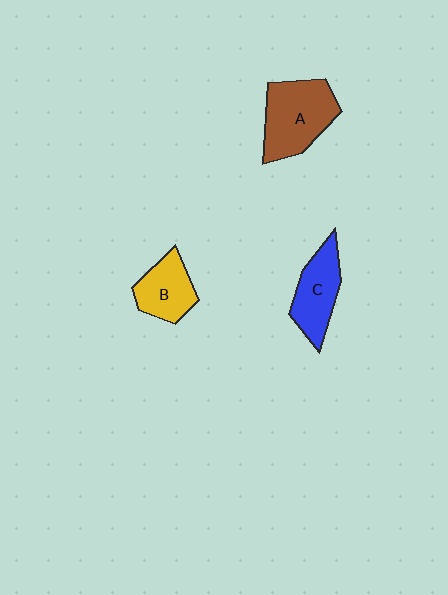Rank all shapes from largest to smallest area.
From largest to smallest: A (brown), C (blue), B (yellow).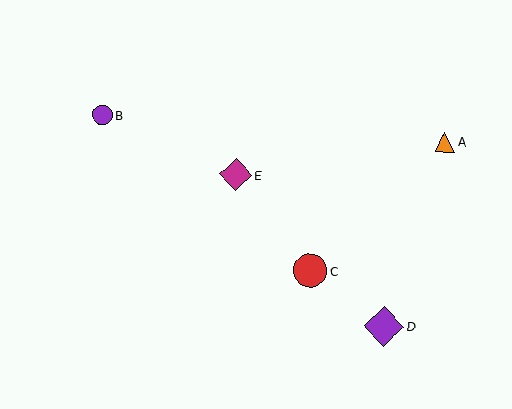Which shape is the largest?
The purple diamond (labeled D) is the largest.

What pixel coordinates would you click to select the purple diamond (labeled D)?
Click at (384, 326) to select the purple diamond D.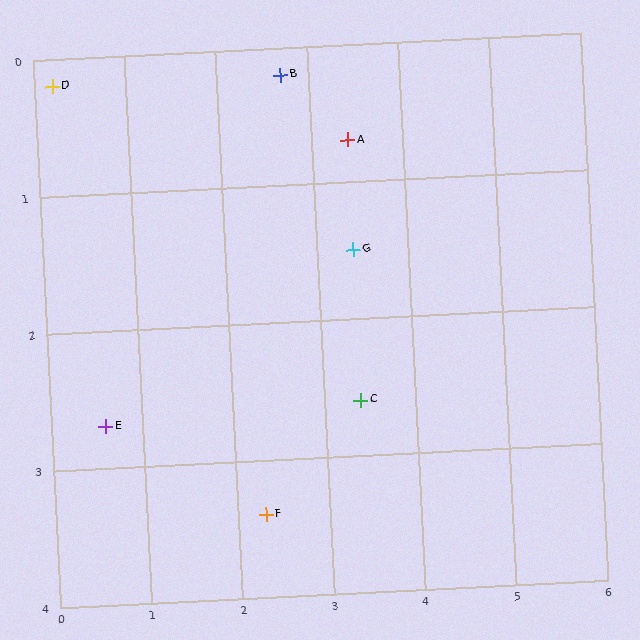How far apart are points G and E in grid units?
Points G and E are about 3.0 grid units apart.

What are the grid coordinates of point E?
Point E is at approximately (0.6, 2.7).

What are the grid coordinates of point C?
Point C is at approximately (3.4, 2.6).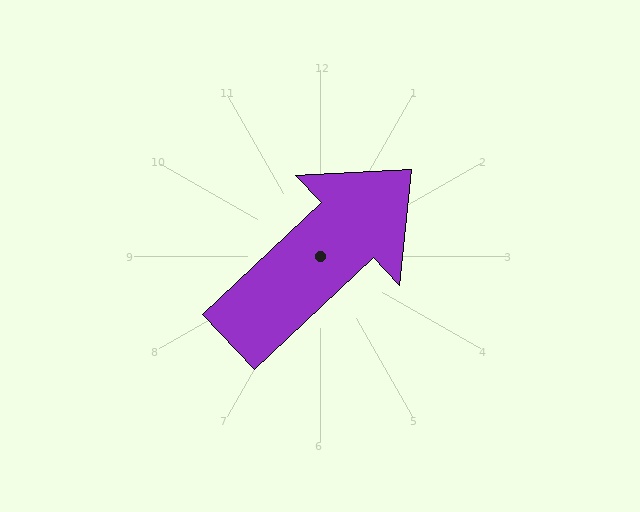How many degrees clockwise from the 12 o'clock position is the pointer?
Approximately 47 degrees.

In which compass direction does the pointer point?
Northeast.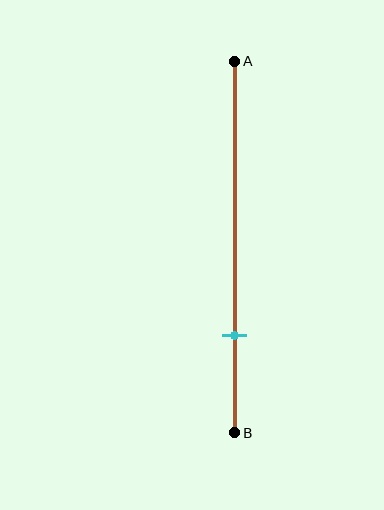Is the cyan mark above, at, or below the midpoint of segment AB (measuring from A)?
The cyan mark is below the midpoint of segment AB.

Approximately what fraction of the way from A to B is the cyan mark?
The cyan mark is approximately 75% of the way from A to B.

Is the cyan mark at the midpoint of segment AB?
No, the mark is at about 75% from A, not at the 50% midpoint.